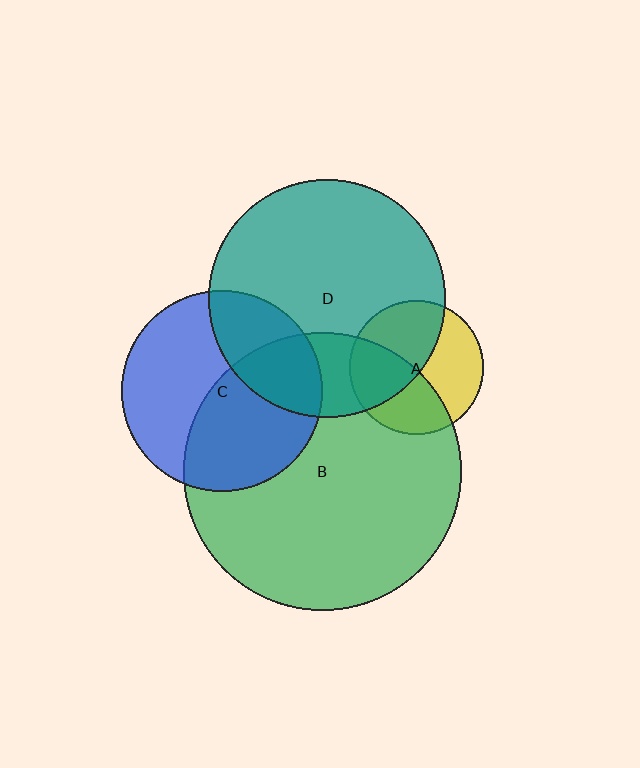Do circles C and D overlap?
Yes.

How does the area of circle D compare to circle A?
Approximately 3.2 times.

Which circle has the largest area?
Circle B (green).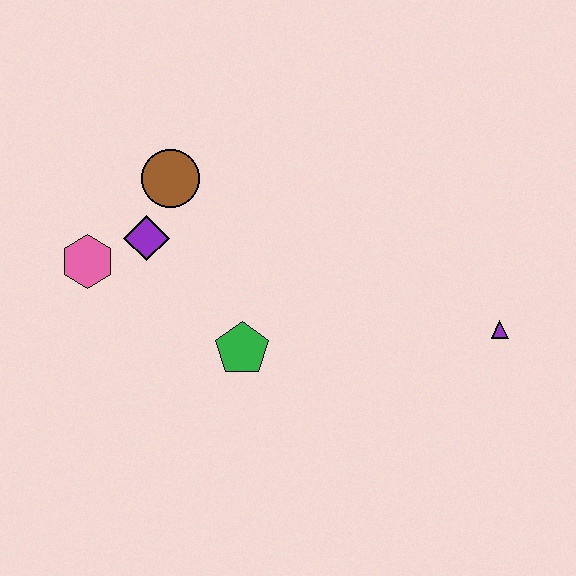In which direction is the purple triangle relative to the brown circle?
The purple triangle is to the right of the brown circle.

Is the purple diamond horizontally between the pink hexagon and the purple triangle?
Yes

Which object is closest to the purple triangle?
The green pentagon is closest to the purple triangle.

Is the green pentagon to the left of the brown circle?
No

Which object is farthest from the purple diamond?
The purple triangle is farthest from the purple diamond.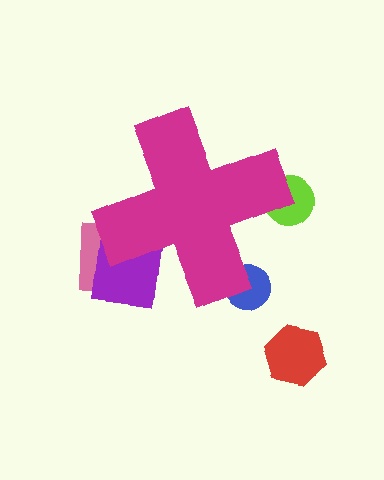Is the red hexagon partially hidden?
No, the red hexagon is fully visible.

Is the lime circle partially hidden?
Yes, the lime circle is partially hidden behind the magenta cross.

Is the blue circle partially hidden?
Yes, the blue circle is partially hidden behind the magenta cross.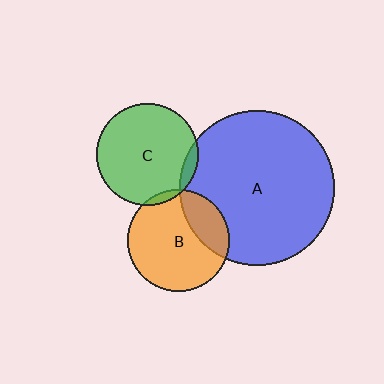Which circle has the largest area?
Circle A (blue).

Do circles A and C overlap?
Yes.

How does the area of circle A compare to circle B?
Approximately 2.3 times.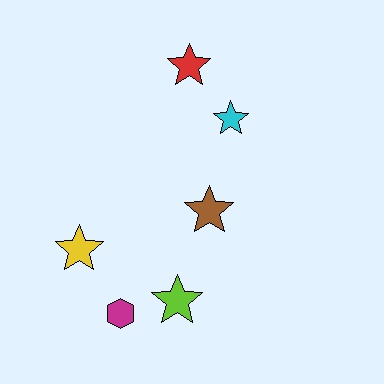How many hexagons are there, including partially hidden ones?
There is 1 hexagon.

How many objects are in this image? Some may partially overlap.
There are 6 objects.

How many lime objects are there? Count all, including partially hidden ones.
There is 1 lime object.